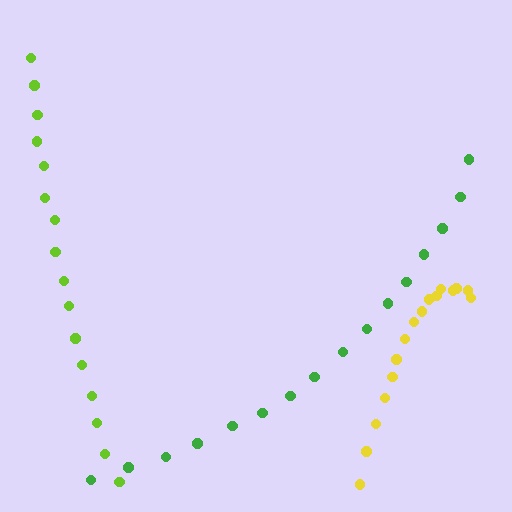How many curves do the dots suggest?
There are 3 distinct paths.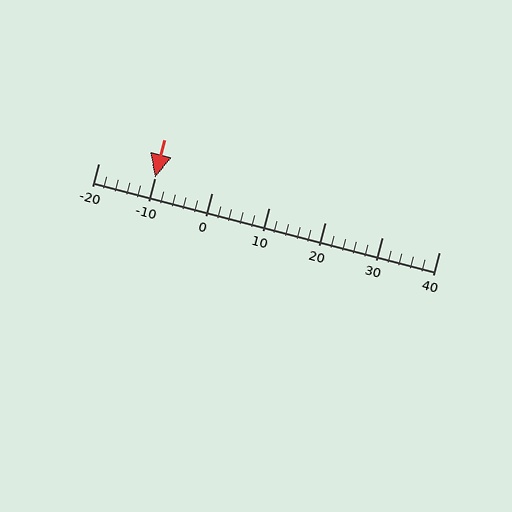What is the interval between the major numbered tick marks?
The major tick marks are spaced 10 units apart.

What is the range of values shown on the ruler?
The ruler shows values from -20 to 40.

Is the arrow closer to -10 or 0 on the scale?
The arrow is closer to -10.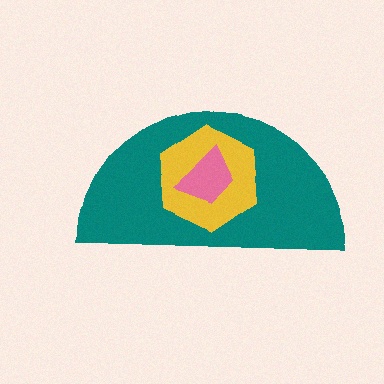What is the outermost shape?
The teal semicircle.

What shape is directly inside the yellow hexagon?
The pink trapezoid.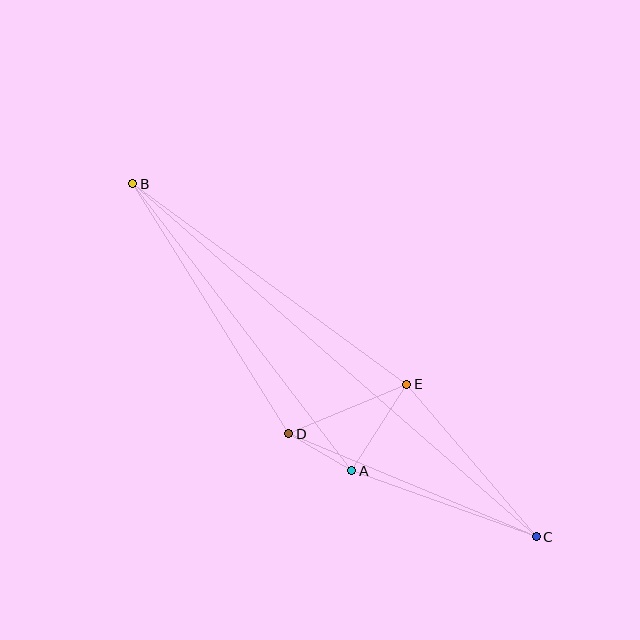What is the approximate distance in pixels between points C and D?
The distance between C and D is approximately 268 pixels.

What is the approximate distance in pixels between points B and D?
The distance between B and D is approximately 294 pixels.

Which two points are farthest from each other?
Points B and C are farthest from each other.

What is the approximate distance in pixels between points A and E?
The distance between A and E is approximately 102 pixels.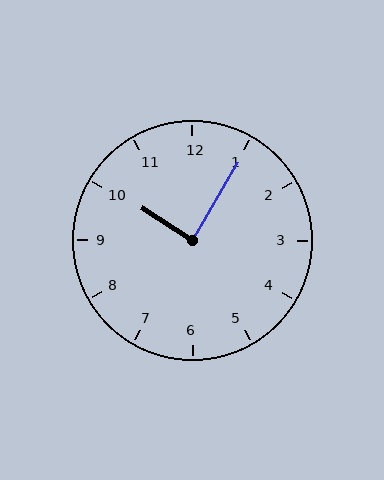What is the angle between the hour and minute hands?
Approximately 88 degrees.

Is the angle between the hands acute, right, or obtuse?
It is right.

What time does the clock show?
10:05.